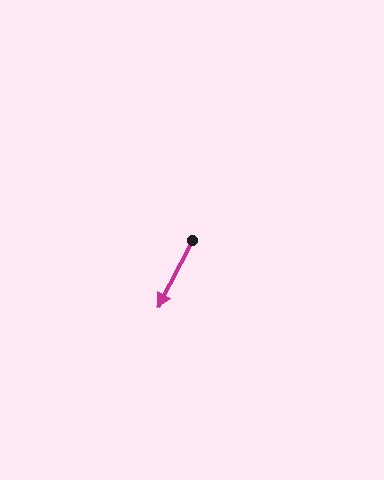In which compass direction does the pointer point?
Southwest.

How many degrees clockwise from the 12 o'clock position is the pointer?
Approximately 207 degrees.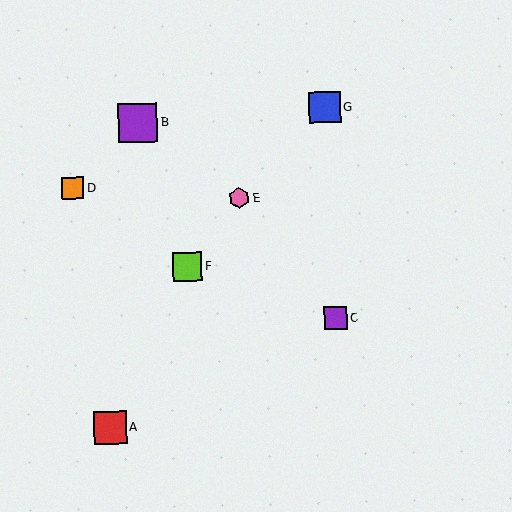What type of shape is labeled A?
Shape A is a red square.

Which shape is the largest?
The purple square (labeled B) is the largest.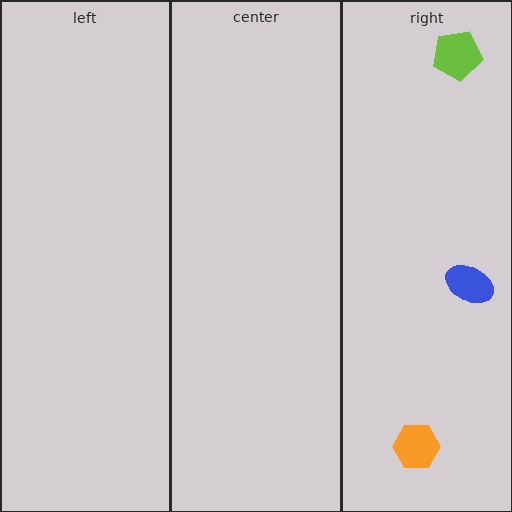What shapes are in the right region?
The lime pentagon, the orange hexagon, the blue ellipse.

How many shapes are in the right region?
3.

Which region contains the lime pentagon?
The right region.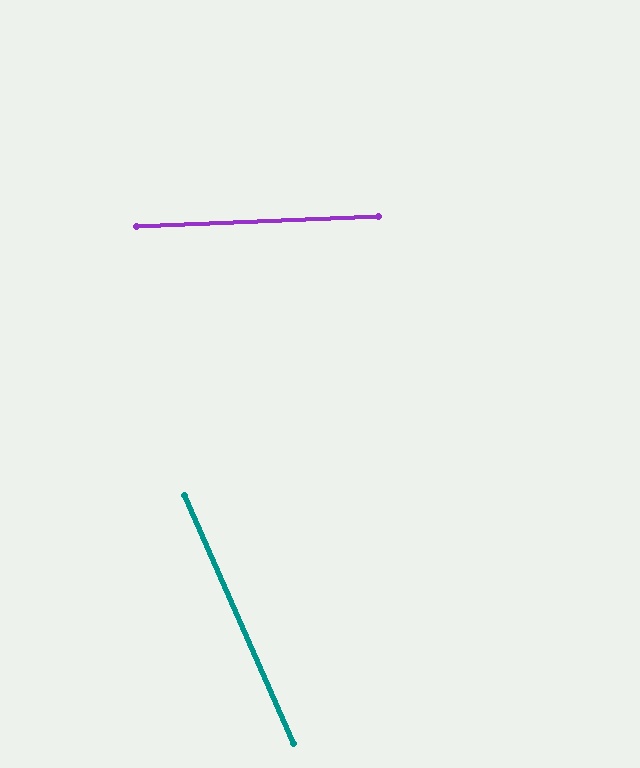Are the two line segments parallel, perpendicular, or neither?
Neither parallel nor perpendicular — they differ by about 68°.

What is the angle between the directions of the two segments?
Approximately 68 degrees.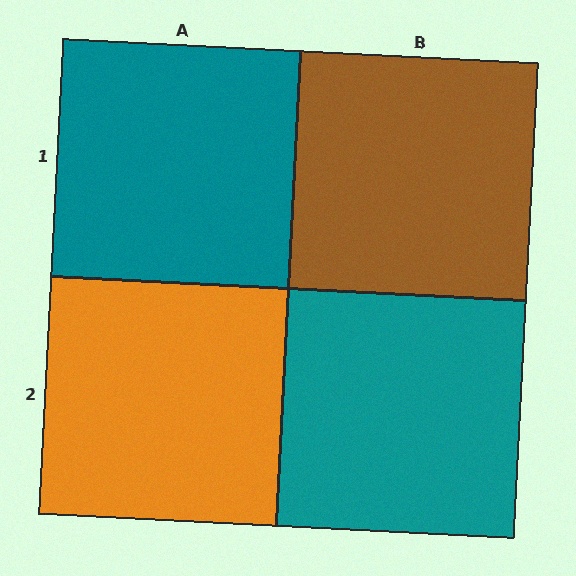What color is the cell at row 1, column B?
Brown.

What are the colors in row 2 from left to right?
Orange, teal.